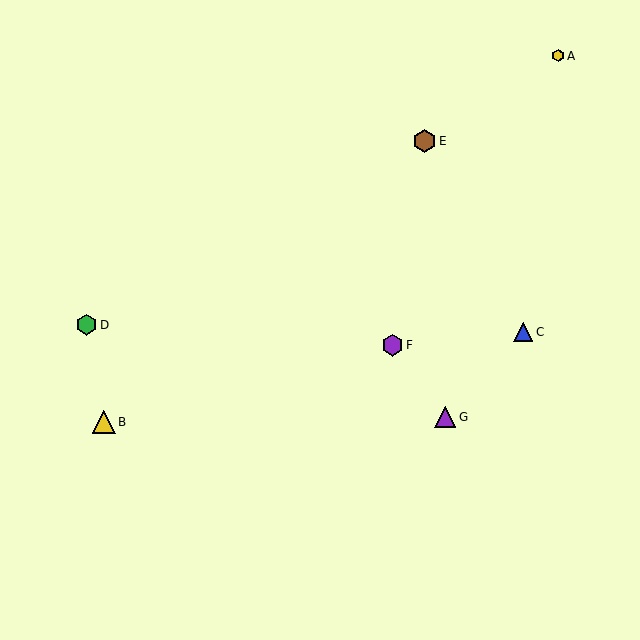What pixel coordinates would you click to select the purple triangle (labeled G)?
Click at (445, 417) to select the purple triangle G.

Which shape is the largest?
The brown hexagon (labeled E) is the largest.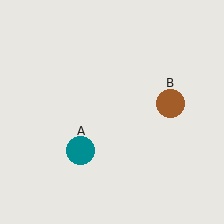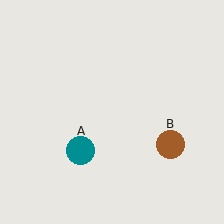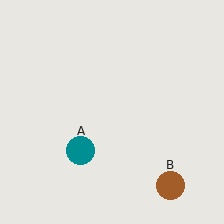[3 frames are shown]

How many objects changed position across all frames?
1 object changed position: brown circle (object B).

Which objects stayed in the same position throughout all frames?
Teal circle (object A) remained stationary.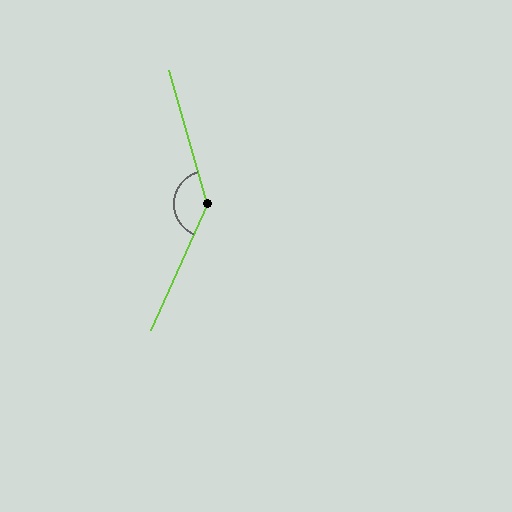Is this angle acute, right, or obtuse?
It is obtuse.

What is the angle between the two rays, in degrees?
Approximately 140 degrees.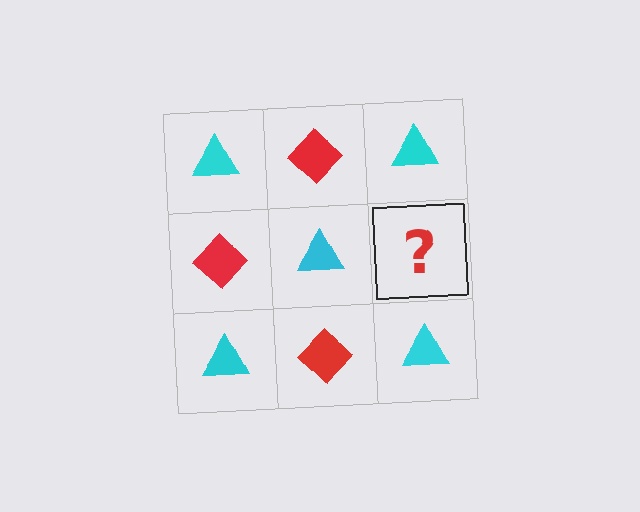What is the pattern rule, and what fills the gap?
The rule is that it alternates cyan triangle and red diamond in a checkerboard pattern. The gap should be filled with a red diamond.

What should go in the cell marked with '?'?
The missing cell should contain a red diamond.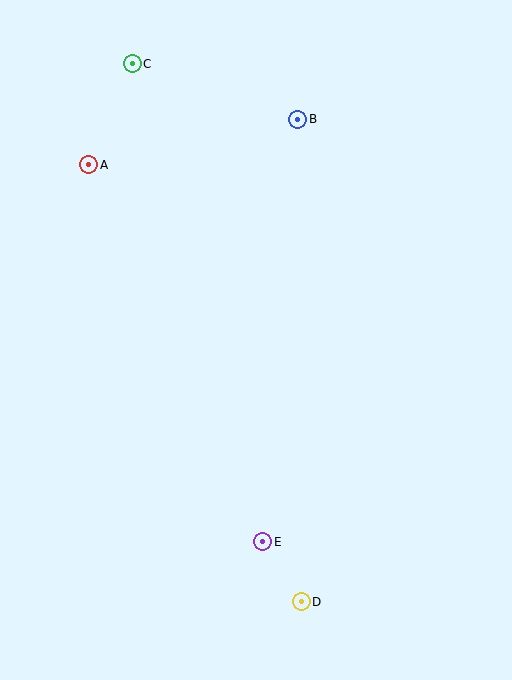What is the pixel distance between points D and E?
The distance between D and E is 71 pixels.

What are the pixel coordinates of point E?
Point E is at (262, 542).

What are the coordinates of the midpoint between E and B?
The midpoint between E and B is at (280, 331).